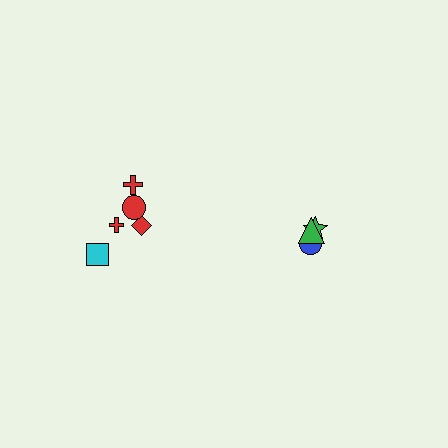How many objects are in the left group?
There are 5 objects.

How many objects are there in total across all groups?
There are 8 objects.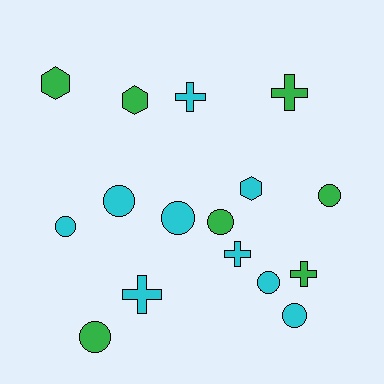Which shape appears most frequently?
Circle, with 8 objects.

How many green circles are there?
There are 3 green circles.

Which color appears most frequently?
Cyan, with 9 objects.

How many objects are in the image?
There are 16 objects.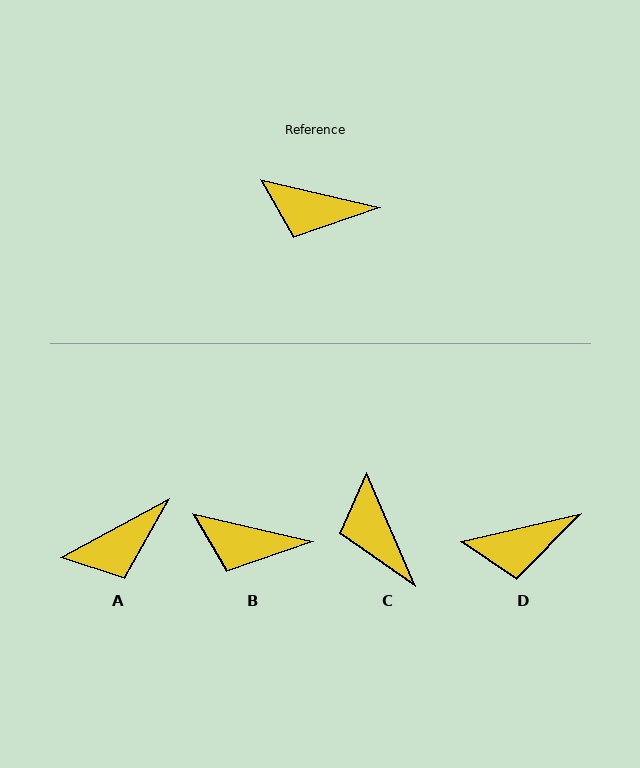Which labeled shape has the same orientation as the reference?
B.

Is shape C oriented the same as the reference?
No, it is off by about 54 degrees.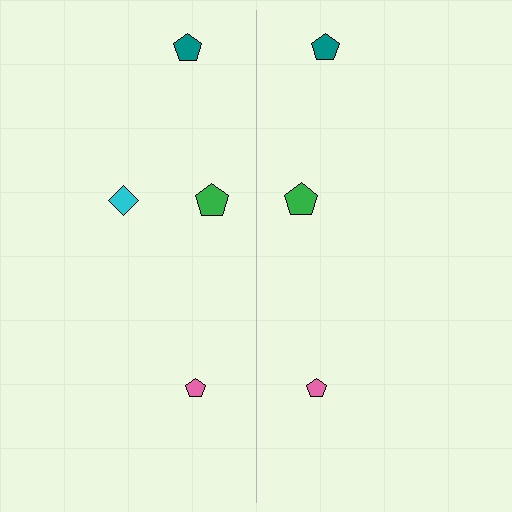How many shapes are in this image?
There are 7 shapes in this image.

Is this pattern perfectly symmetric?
No, the pattern is not perfectly symmetric. A cyan diamond is missing from the right side.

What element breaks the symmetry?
A cyan diamond is missing from the right side.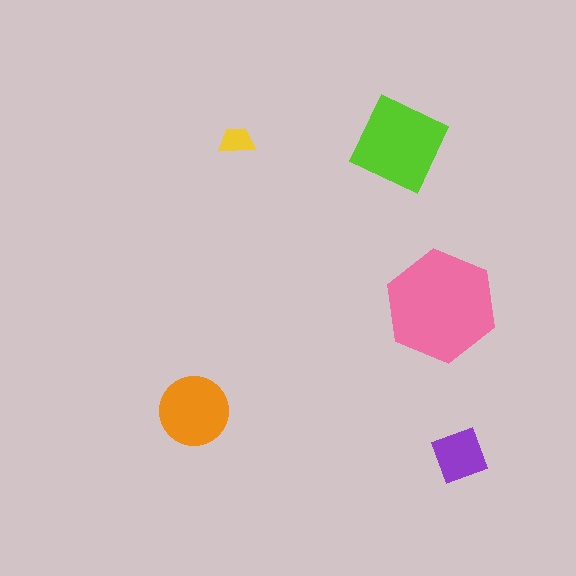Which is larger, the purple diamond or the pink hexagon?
The pink hexagon.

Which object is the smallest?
The yellow trapezoid.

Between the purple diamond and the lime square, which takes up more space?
The lime square.